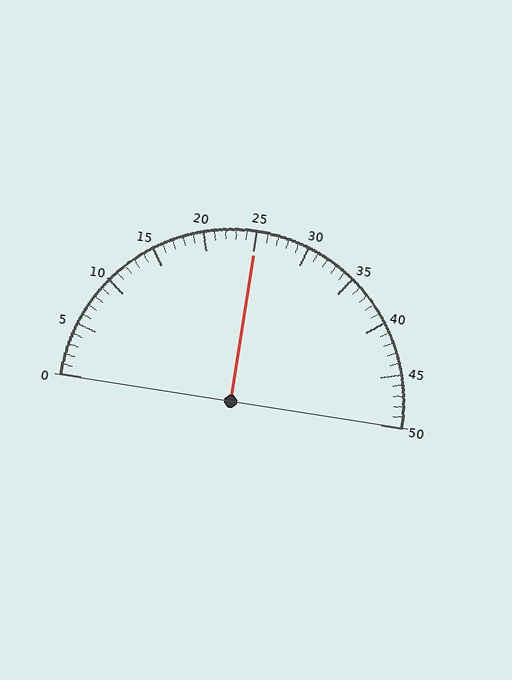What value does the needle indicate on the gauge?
The needle indicates approximately 25.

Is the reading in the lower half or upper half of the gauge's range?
The reading is in the upper half of the range (0 to 50).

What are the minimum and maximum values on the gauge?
The gauge ranges from 0 to 50.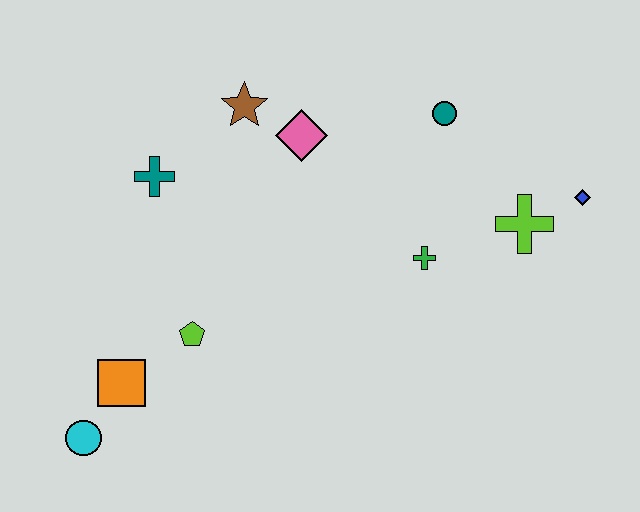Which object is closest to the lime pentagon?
The orange square is closest to the lime pentagon.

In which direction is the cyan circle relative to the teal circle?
The cyan circle is to the left of the teal circle.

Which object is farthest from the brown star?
The cyan circle is farthest from the brown star.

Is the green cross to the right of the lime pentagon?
Yes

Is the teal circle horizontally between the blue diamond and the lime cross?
No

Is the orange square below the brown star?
Yes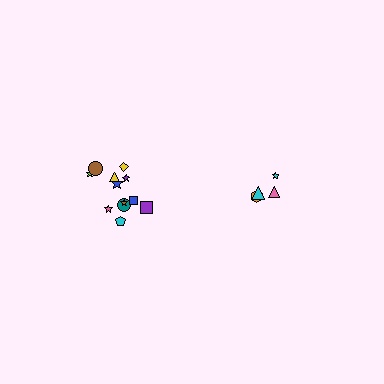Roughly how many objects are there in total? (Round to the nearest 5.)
Roughly 15 objects in total.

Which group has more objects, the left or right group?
The left group.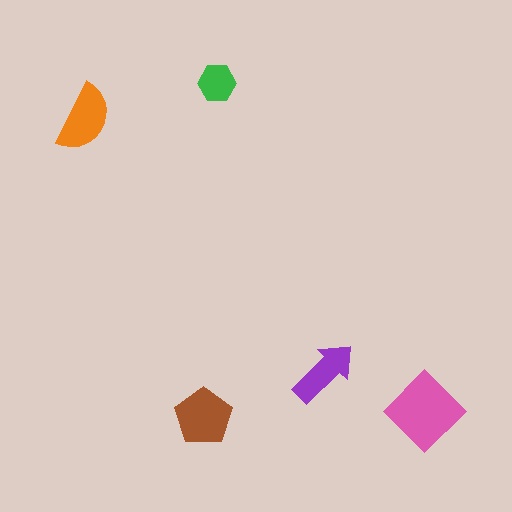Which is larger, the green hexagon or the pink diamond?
The pink diamond.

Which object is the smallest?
The green hexagon.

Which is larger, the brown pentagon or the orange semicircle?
The brown pentagon.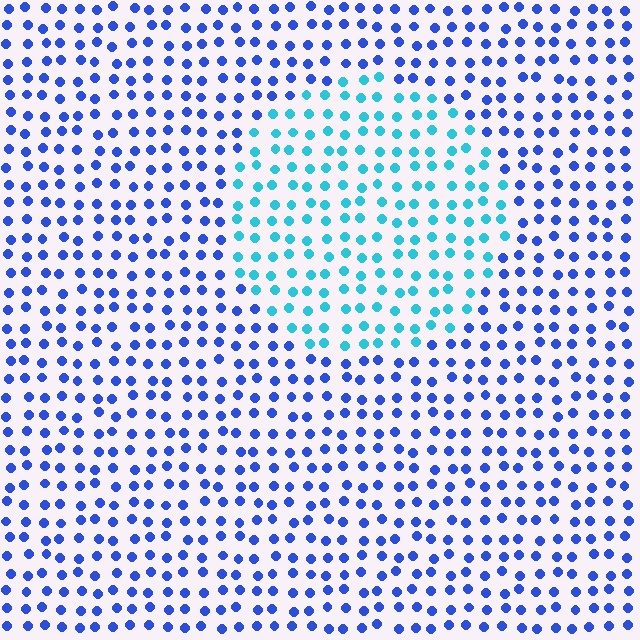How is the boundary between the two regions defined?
The boundary is defined purely by a slight shift in hue (about 42 degrees). Spacing, size, and orientation are identical on both sides.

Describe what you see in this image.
The image is filled with small blue elements in a uniform arrangement. A circle-shaped region is visible where the elements are tinted to a slightly different hue, forming a subtle color boundary.